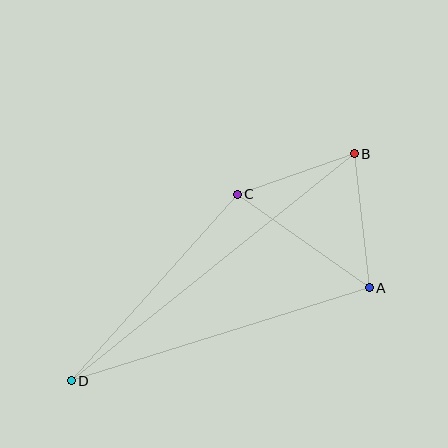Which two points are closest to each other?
Points B and C are closest to each other.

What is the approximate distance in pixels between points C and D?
The distance between C and D is approximately 250 pixels.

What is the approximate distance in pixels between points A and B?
The distance between A and B is approximately 135 pixels.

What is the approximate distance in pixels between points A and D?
The distance between A and D is approximately 312 pixels.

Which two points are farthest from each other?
Points B and D are farthest from each other.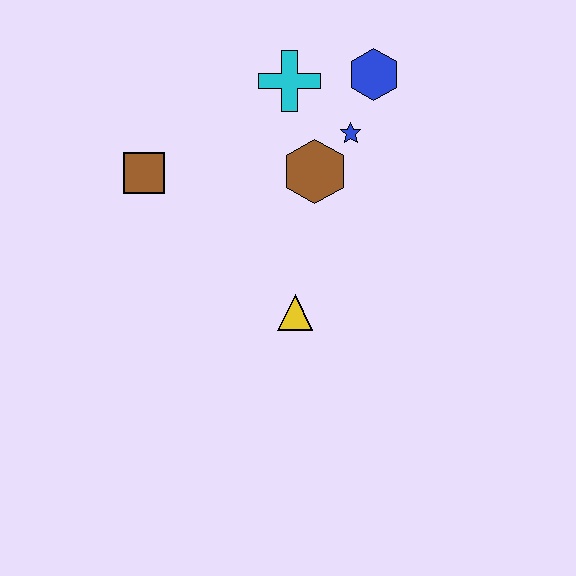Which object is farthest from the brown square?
The blue hexagon is farthest from the brown square.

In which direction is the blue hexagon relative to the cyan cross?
The blue hexagon is to the right of the cyan cross.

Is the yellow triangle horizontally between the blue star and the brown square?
Yes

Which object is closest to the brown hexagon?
The blue star is closest to the brown hexagon.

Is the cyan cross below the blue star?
No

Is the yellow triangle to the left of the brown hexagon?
Yes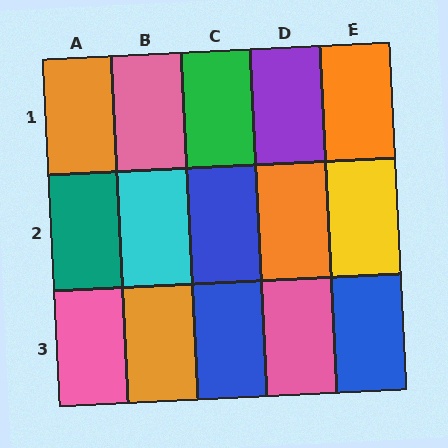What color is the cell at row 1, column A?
Orange.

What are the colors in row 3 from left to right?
Pink, orange, blue, pink, blue.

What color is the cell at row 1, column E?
Orange.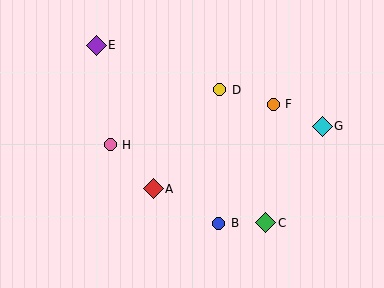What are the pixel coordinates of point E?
Point E is at (96, 45).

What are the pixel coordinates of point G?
Point G is at (322, 126).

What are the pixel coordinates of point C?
Point C is at (266, 223).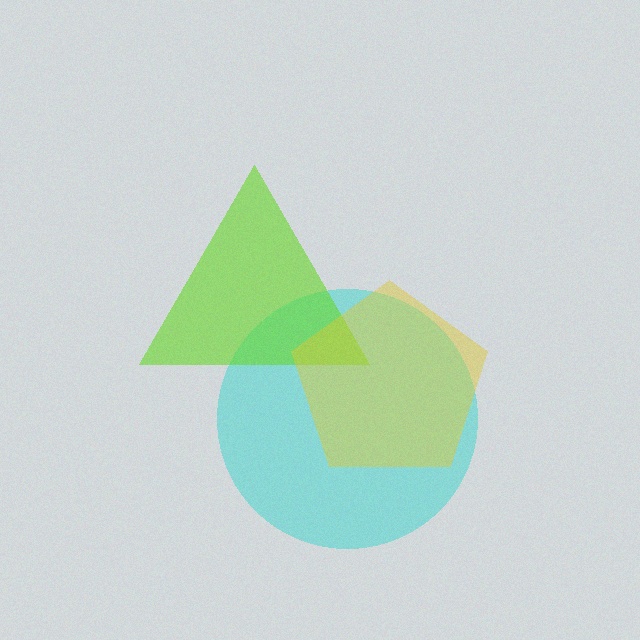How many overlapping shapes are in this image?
There are 3 overlapping shapes in the image.